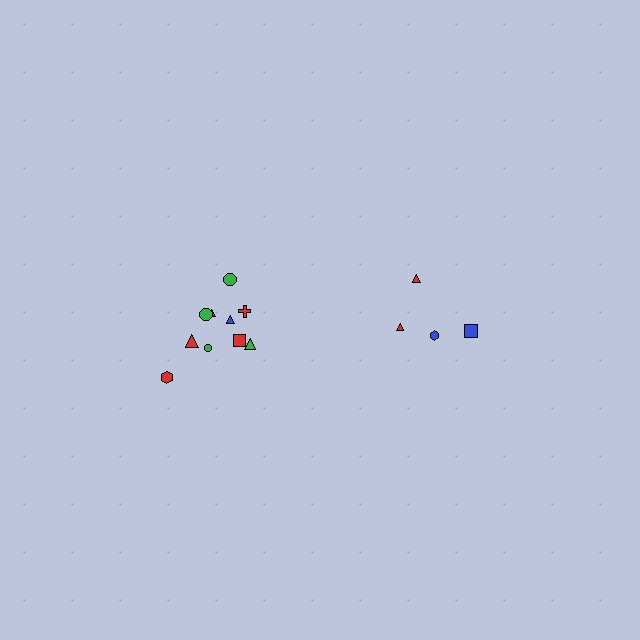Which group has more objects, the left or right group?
The left group.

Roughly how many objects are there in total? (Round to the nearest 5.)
Roughly 15 objects in total.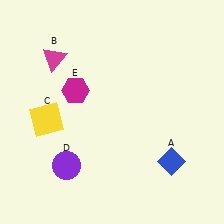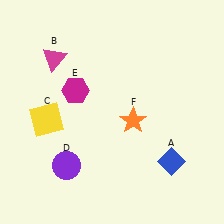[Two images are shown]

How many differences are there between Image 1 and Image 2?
There is 1 difference between the two images.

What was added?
An orange star (F) was added in Image 2.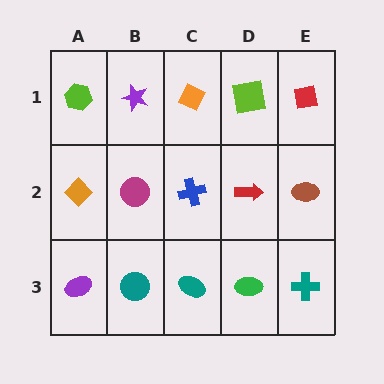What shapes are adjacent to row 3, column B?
A magenta circle (row 2, column B), a purple ellipse (row 3, column A), a teal ellipse (row 3, column C).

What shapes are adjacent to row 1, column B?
A magenta circle (row 2, column B), a lime hexagon (row 1, column A), an orange diamond (row 1, column C).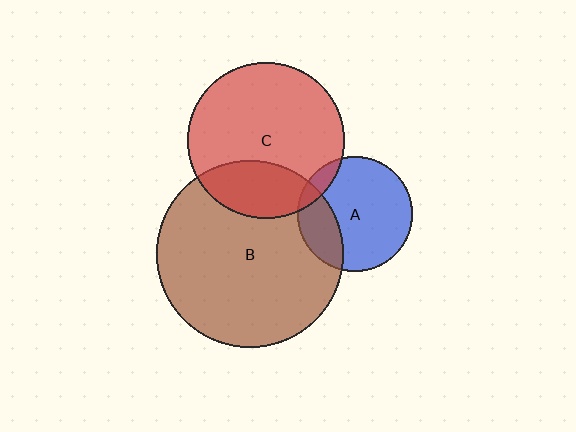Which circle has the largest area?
Circle B (brown).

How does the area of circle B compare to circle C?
Approximately 1.4 times.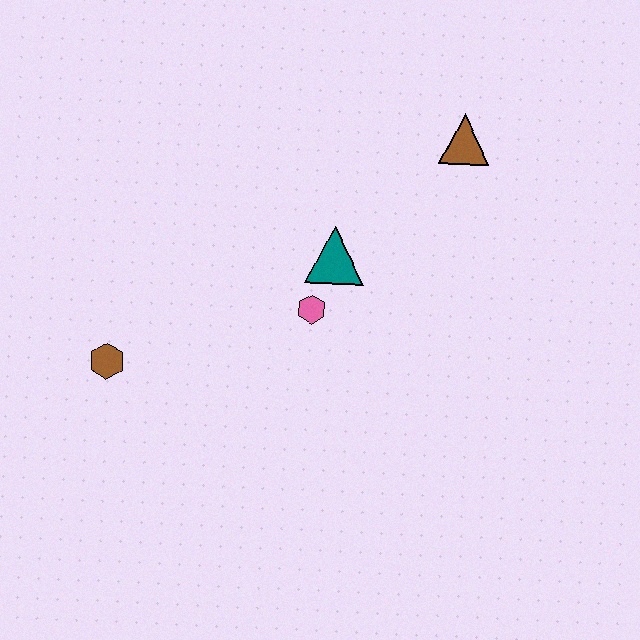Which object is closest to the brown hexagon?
The pink hexagon is closest to the brown hexagon.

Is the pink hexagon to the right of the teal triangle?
No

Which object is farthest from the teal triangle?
The brown hexagon is farthest from the teal triangle.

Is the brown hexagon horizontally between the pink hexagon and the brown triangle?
No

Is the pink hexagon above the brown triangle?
No